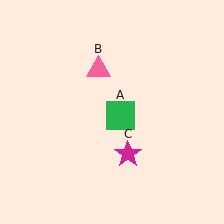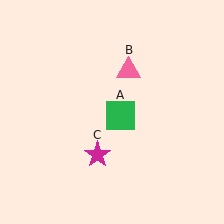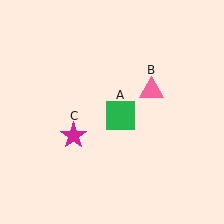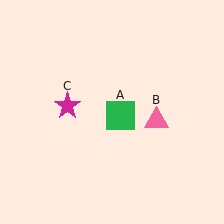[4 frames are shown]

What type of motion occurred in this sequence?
The pink triangle (object B), magenta star (object C) rotated clockwise around the center of the scene.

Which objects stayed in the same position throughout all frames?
Green square (object A) remained stationary.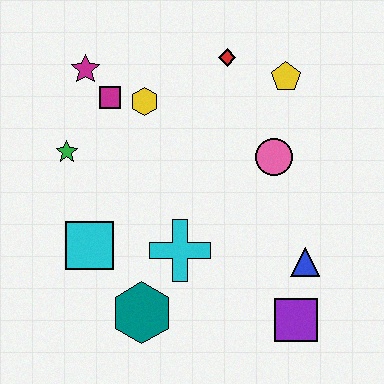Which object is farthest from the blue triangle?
The magenta star is farthest from the blue triangle.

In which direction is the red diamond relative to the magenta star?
The red diamond is to the right of the magenta star.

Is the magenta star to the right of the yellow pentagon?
No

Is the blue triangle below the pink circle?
Yes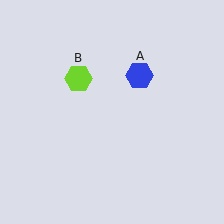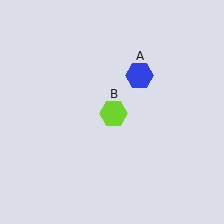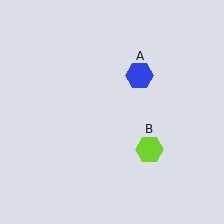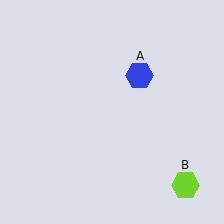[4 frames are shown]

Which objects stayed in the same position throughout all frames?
Blue hexagon (object A) remained stationary.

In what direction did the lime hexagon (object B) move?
The lime hexagon (object B) moved down and to the right.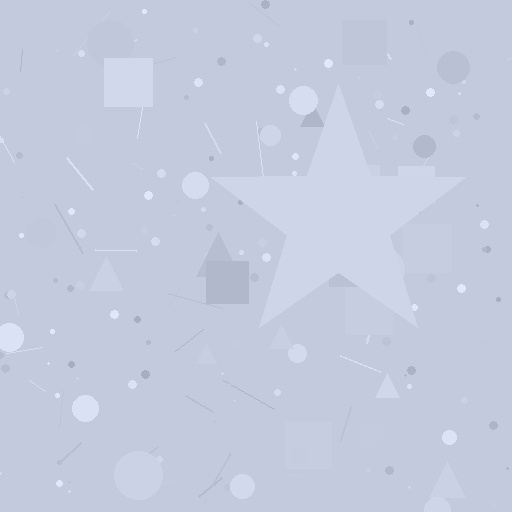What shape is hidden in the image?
A star is hidden in the image.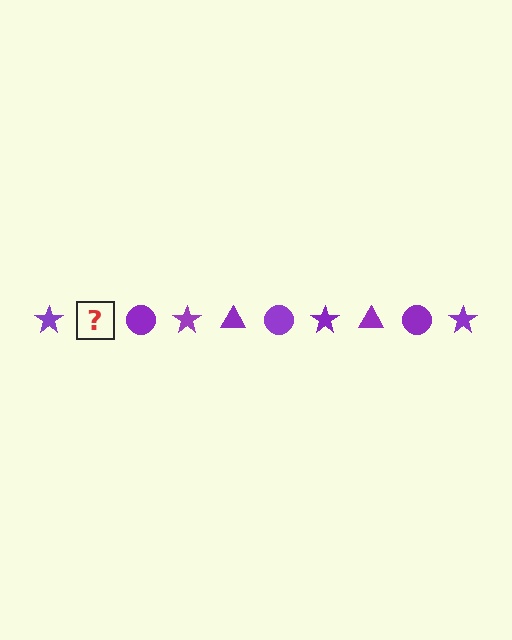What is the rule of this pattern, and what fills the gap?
The rule is that the pattern cycles through star, triangle, circle shapes in purple. The gap should be filled with a purple triangle.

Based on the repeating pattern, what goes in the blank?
The blank should be a purple triangle.